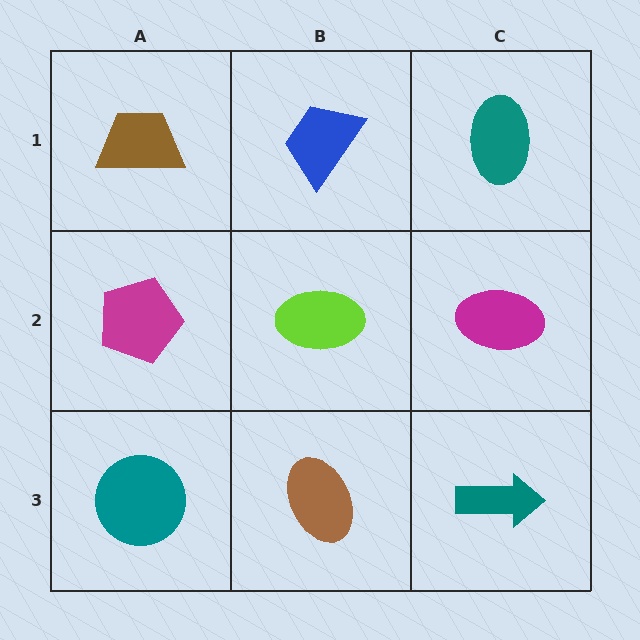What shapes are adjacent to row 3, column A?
A magenta pentagon (row 2, column A), a brown ellipse (row 3, column B).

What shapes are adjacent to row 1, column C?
A magenta ellipse (row 2, column C), a blue trapezoid (row 1, column B).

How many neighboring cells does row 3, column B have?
3.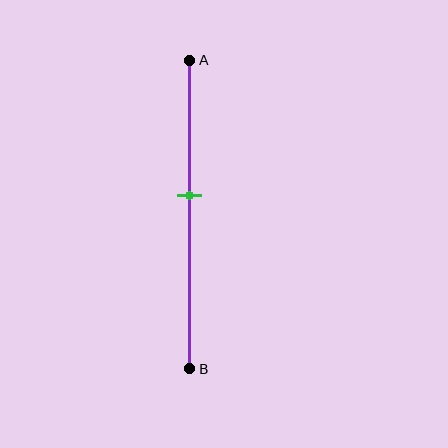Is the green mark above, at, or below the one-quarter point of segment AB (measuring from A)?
The green mark is below the one-quarter point of segment AB.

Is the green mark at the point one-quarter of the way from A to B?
No, the mark is at about 45% from A, not at the 25% one-quarter point.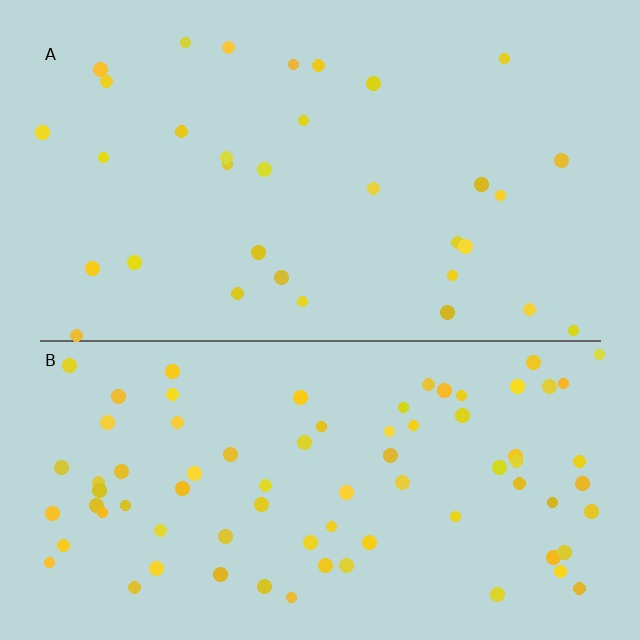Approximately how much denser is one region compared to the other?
Approximately 2.4× — region B over region A.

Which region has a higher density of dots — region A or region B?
B (the bottom).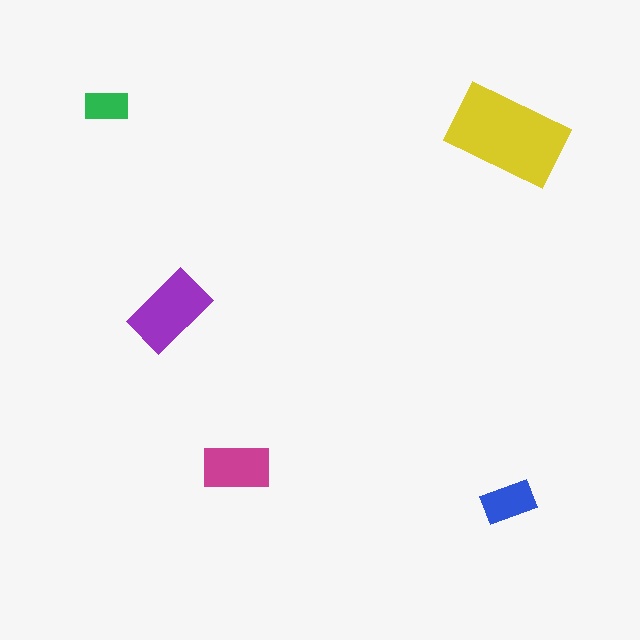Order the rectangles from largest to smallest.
the yellow one, the purple one, the magenta one, the blue one, the green one.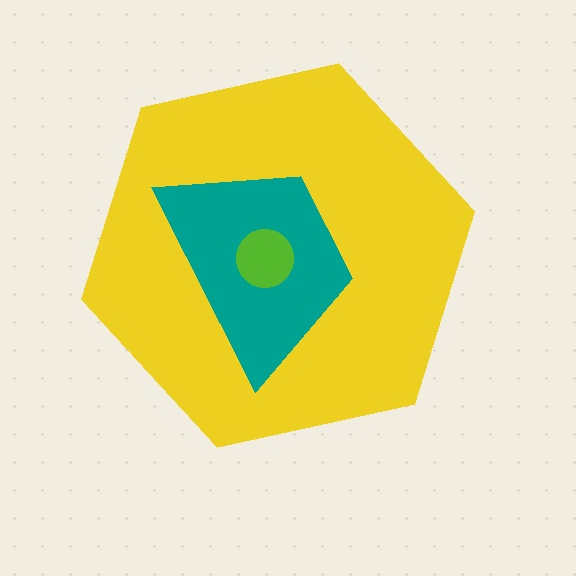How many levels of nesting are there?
3.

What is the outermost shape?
The yellow hexagon.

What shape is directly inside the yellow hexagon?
The teal trapezoid.